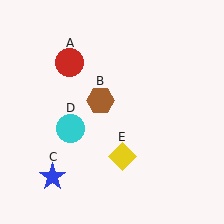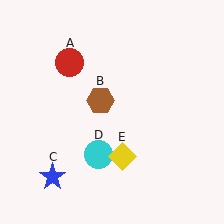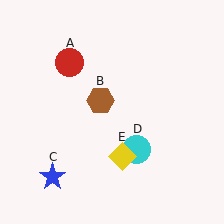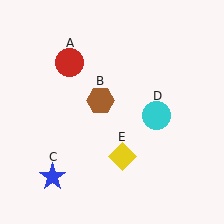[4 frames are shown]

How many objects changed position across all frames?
1 object changed position: cyan circle (object D).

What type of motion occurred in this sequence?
The cyan circle (object D) rotated counterclockwise around the center of the scene.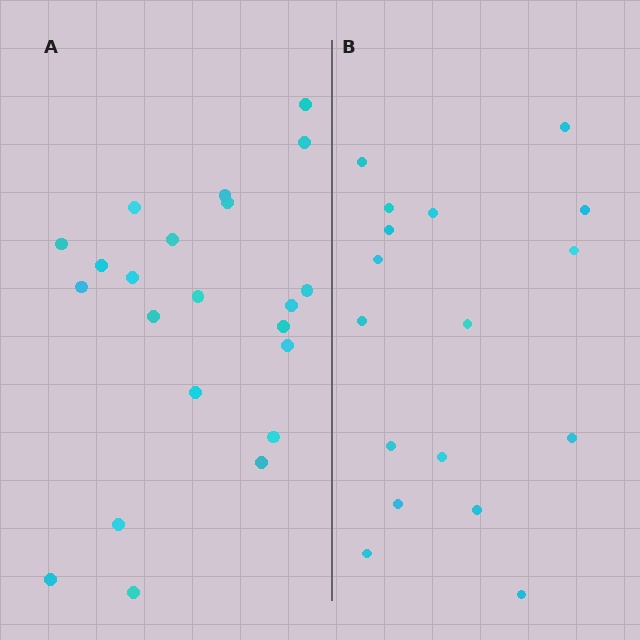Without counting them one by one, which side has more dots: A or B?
Region A (the left region) has more dots.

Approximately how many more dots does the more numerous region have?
Region A has about 5 more dots than region B.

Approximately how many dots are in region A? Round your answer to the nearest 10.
About 20 dots. (The exact count is 22, which rounds to 20.)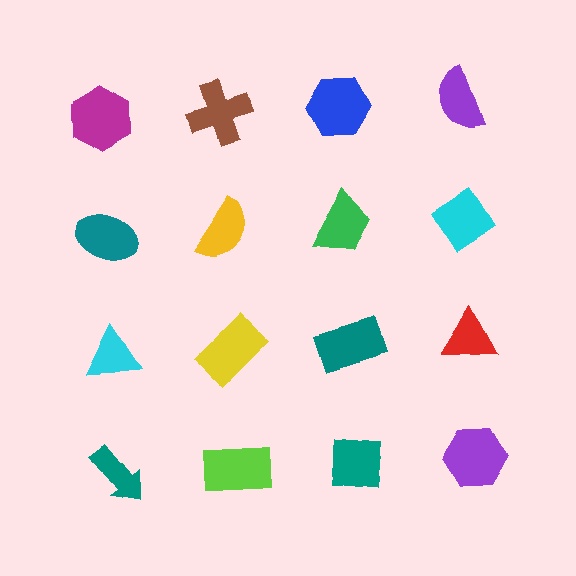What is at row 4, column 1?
A teal arrow.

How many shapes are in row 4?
4 shapes.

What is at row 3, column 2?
A yellow rectangle.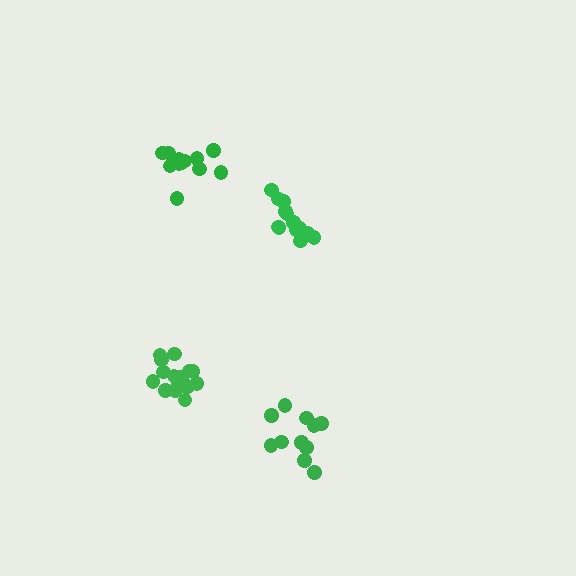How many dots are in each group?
Group 1: 16 dots, Group 2: 12 dots, Group 3: 12 dots, Group 4: 13 dots (53 total).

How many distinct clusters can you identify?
There are 4 distinct clusters.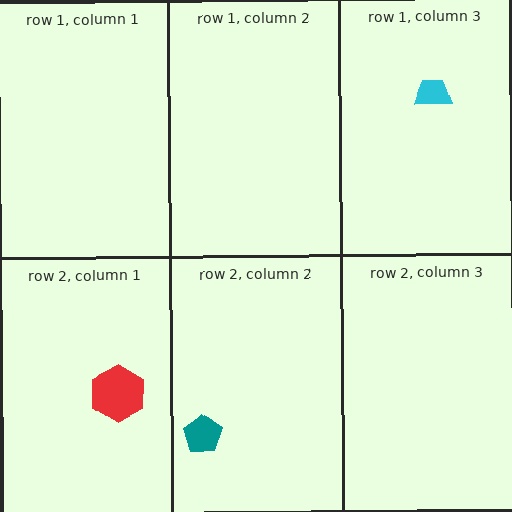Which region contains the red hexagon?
The row 2, column 1 region.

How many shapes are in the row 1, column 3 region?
1.